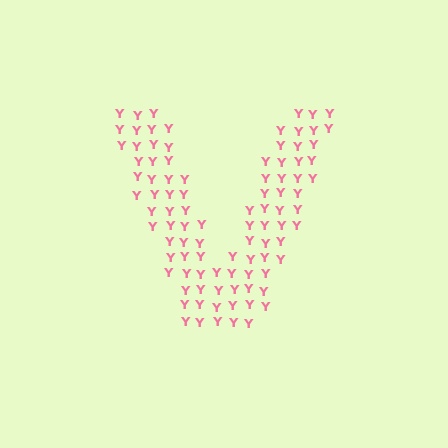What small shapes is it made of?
It is made of small letter Y's.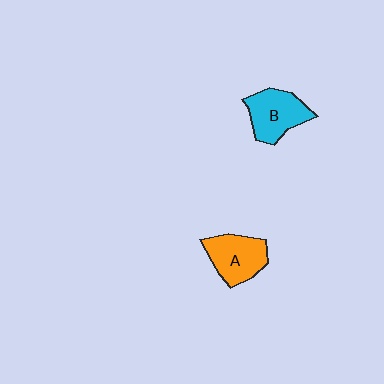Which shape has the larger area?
Shape B (cyan).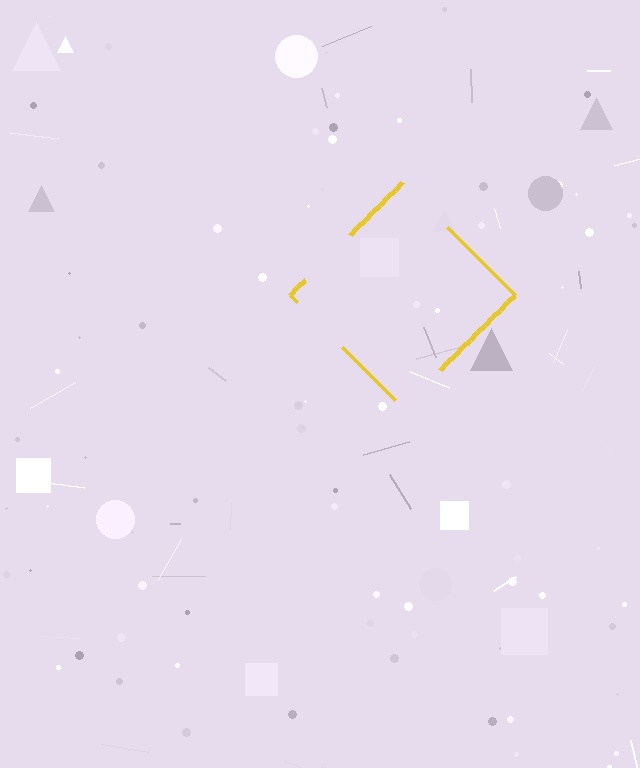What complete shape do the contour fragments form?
The contour fragments form a diamond.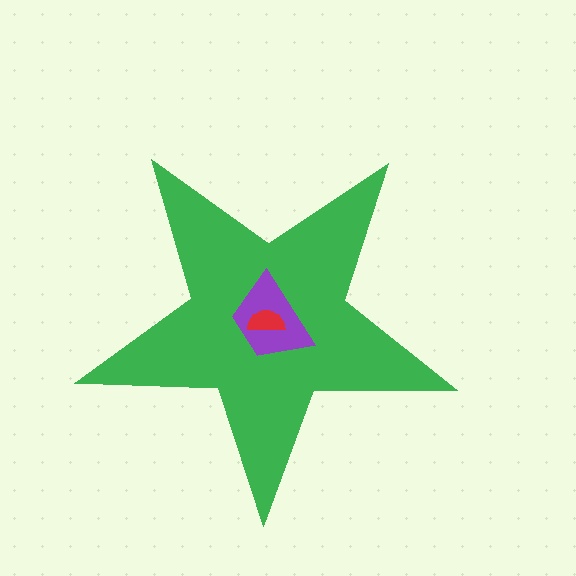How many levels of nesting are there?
3.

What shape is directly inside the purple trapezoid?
The red semicircle.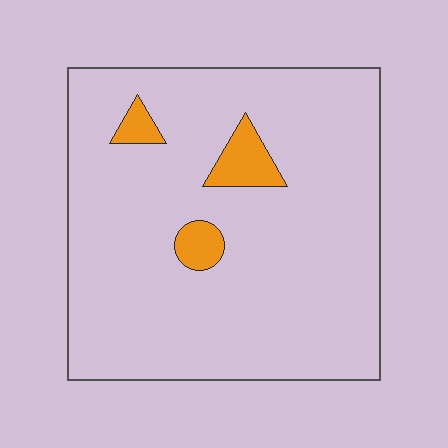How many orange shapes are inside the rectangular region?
3.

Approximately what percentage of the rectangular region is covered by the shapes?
Approximately 5%.